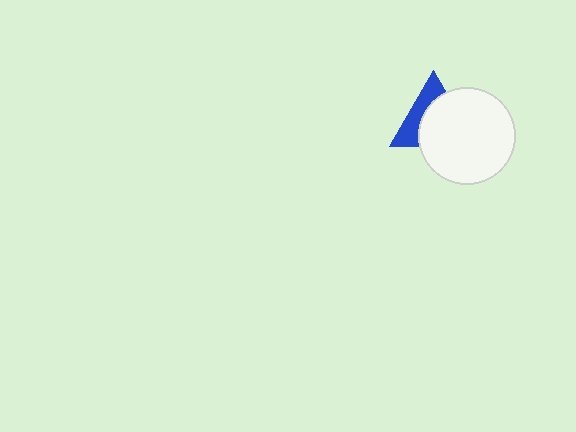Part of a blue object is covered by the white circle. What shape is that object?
It is a triangle.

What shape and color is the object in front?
The object in front is a white circle.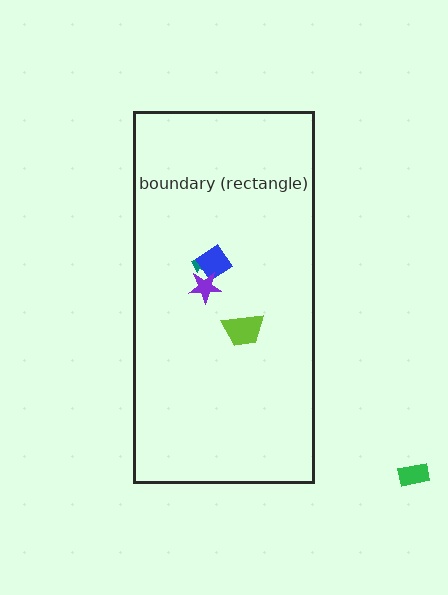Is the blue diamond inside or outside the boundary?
Inside.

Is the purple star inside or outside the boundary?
Inside.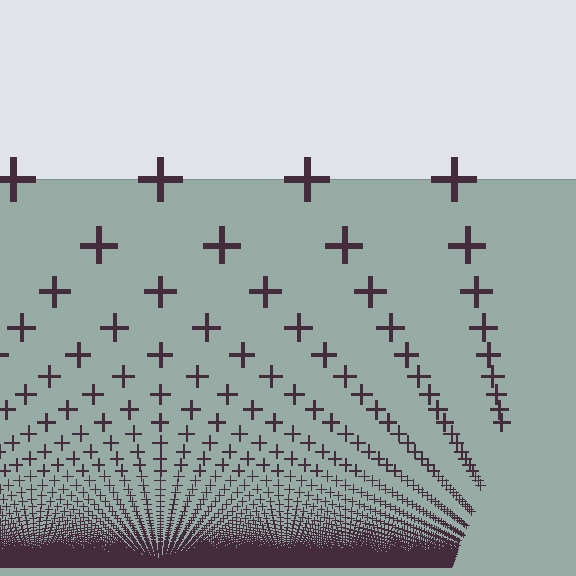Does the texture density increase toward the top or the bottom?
Density increases toward the bottom.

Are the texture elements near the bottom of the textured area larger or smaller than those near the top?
Smaller. The gradient is inverted — elements near the bottom are smaller and denser.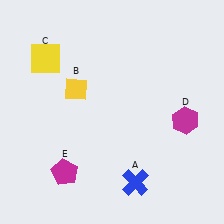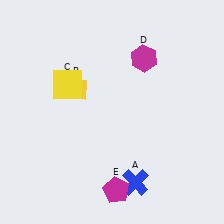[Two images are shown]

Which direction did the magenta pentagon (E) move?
The magenta pentagon (E) moved right.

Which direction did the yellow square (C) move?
The yellow square (C) moved down.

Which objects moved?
The objects that moved are: the yellow square (C), the magenta hexagon (D), the magenta pentagon (E).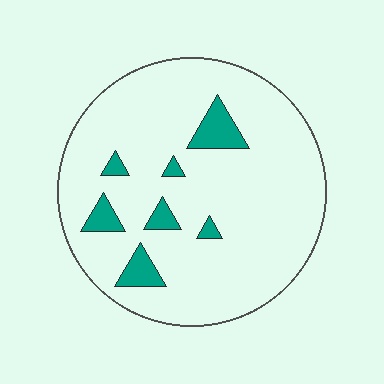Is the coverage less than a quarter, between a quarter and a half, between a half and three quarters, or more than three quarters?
Less than a quarter.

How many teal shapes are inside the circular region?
7.